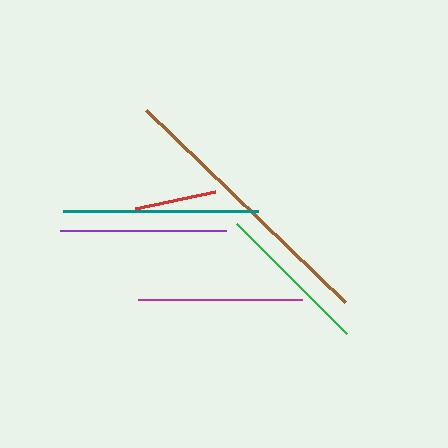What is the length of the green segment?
The green segment is approximately 156 pixels long.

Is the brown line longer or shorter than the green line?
The brown line is longer than the green line.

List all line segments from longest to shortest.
From longest to shortest: brown, teal, purple, magenta, green, red.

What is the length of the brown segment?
The brown segment is approximately 276 pixels long.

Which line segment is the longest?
The brown line is the longest at approximately 276 pixels.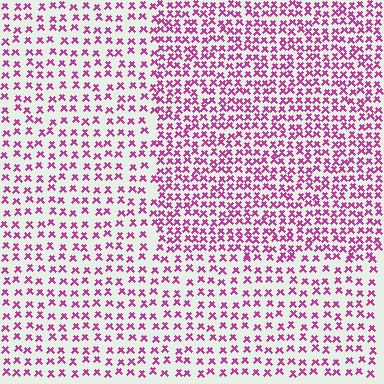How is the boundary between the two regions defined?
The boundary is defined by a change in element density (approximately 1.7x ratio). All elements are the same color, size, and shape.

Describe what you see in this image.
The image contains small magenta elements arranged at two different densities. A rectangle-shaped region is visible where the elements are more densely packed than the surrounding area.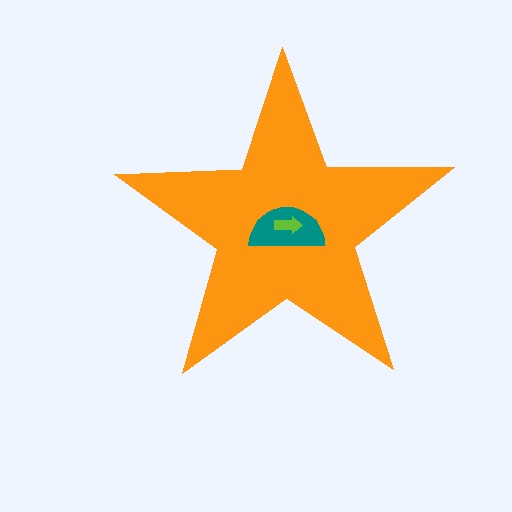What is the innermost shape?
The lime arrow.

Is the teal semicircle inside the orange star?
Yes.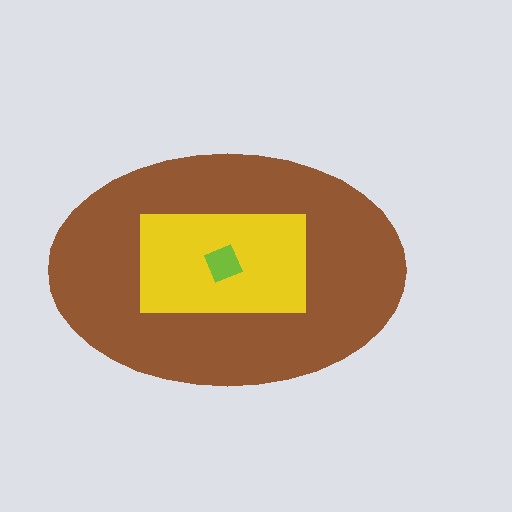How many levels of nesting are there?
3.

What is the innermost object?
The lime diamond.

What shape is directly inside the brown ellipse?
The yellow rectangle.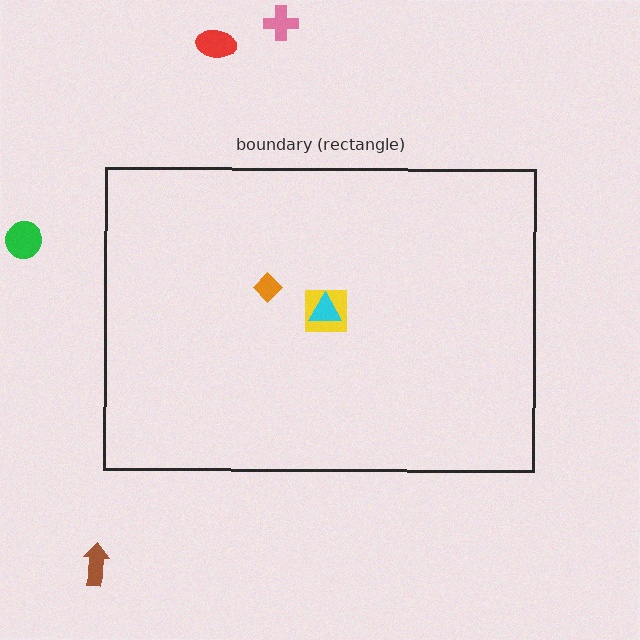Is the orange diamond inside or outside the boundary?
Inside.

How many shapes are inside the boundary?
3 inside, 4 outside.